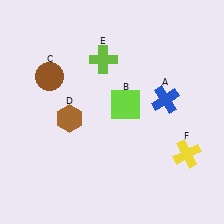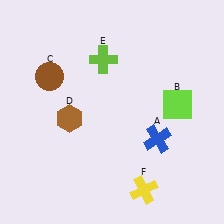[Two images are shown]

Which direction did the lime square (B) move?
The lime square (B) moved right.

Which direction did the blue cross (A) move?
The blue cross (A) moved down.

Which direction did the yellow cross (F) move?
The yellow cross (F) moved left.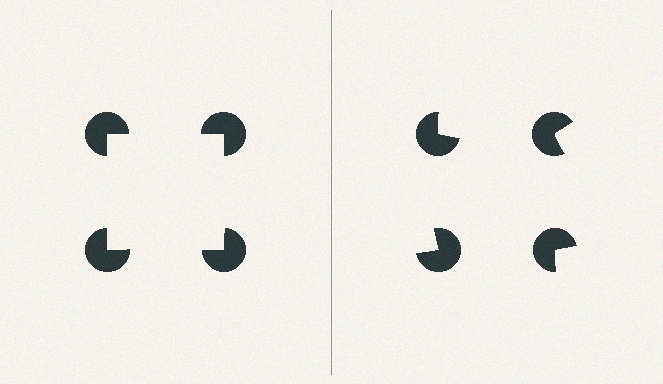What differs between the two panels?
The pac-man discs are positioned identically on both sides; only the wedge orientations differ. On the left they align to a square; on the right they are misaligned.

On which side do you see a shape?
An illusory square appears on the left side. On the right side the wedge cuts are rotated, so no coherent shape forms.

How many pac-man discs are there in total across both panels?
8 — 4 on each side.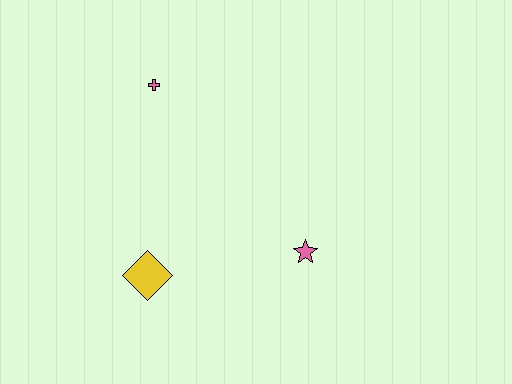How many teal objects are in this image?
There are no teal objects.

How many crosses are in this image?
There is 1 cross.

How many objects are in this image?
There are 3 objects.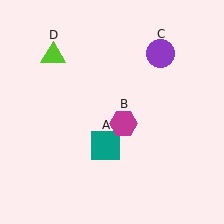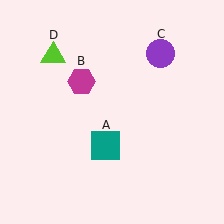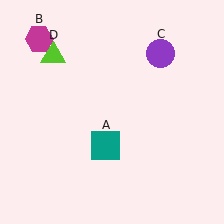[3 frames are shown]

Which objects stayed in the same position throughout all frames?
Teal square (object A) and purple circle (object C) and lime triangle (object D) remained stationary.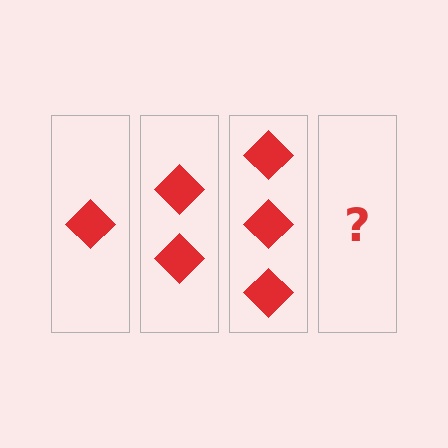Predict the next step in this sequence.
The next step is 4 diamonds.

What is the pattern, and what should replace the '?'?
The pattern is that each step adds one more diamond. The '?' should be 4 diamonds.